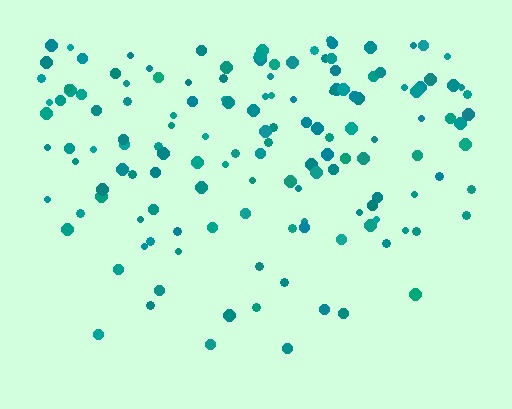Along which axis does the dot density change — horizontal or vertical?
Vertical.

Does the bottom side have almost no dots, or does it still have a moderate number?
Still a moderate number, just noticeably fewer than the top.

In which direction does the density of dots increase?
From bottom to top, with the top side densest.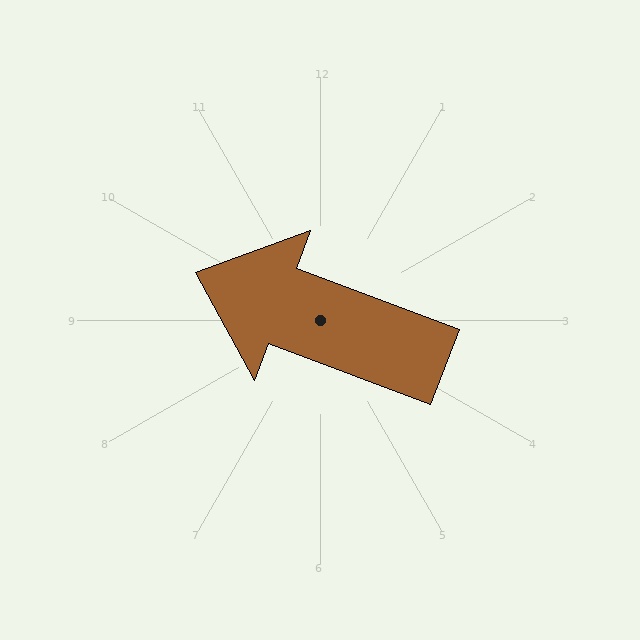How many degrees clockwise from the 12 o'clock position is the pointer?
Approximately 291 degrees.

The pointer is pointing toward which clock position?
Roughly 10 o'clock.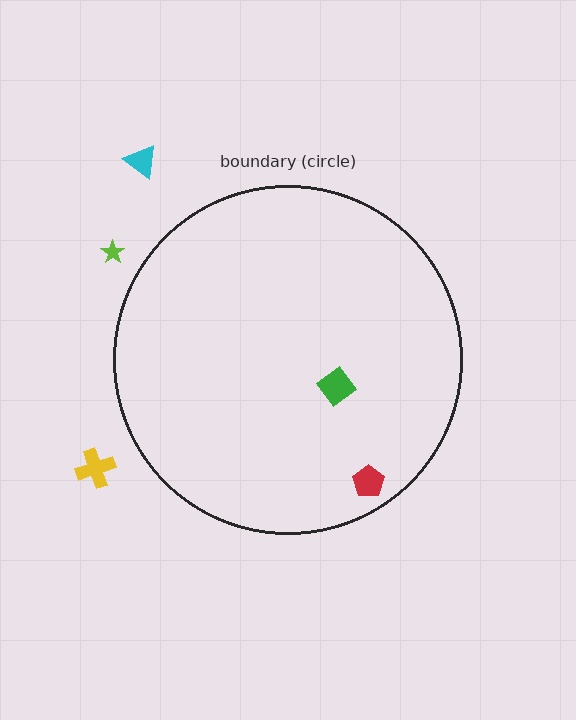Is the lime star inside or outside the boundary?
Outside.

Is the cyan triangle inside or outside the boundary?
Outside.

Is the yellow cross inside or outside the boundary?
Outside.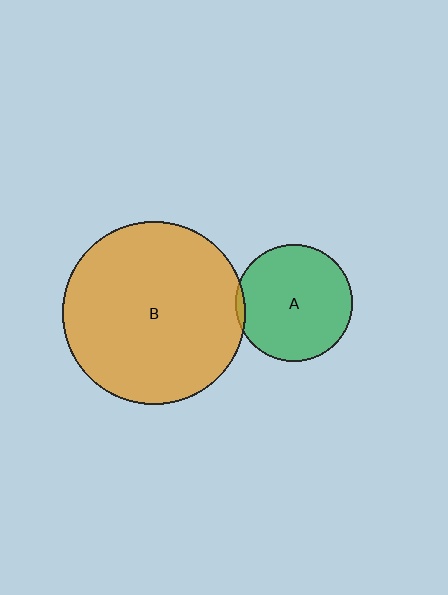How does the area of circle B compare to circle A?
Approximately 2.5 times.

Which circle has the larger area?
Circle B (orange).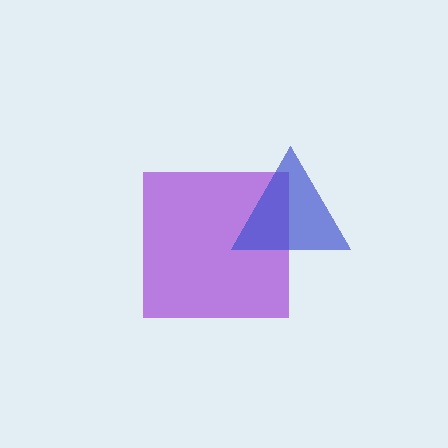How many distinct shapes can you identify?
There are 2 distinct shapes: a purple square, a blue triangle.